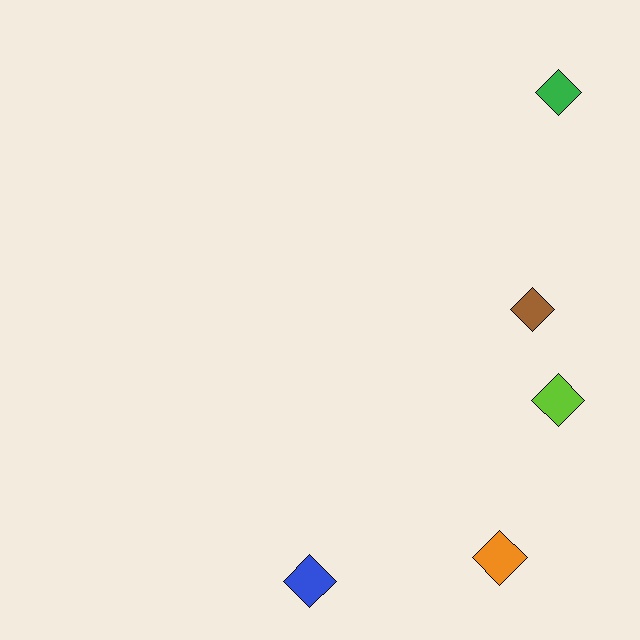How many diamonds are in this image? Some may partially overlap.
There are 5 diamonds.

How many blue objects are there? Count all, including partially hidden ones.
There is 1 blue object.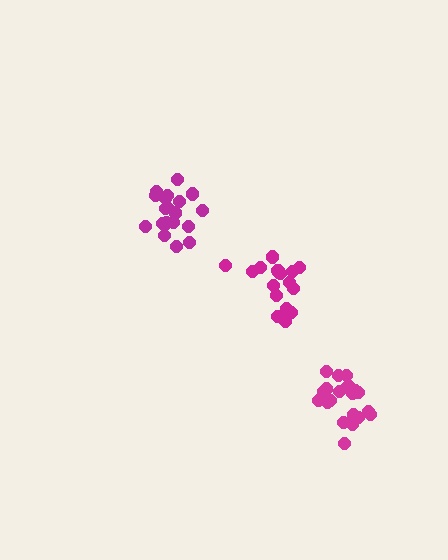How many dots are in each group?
Group 1: 17 dots, Group 2: 20 dots, Group 3: 21 dots (58 total).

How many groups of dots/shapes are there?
There are 3 groups.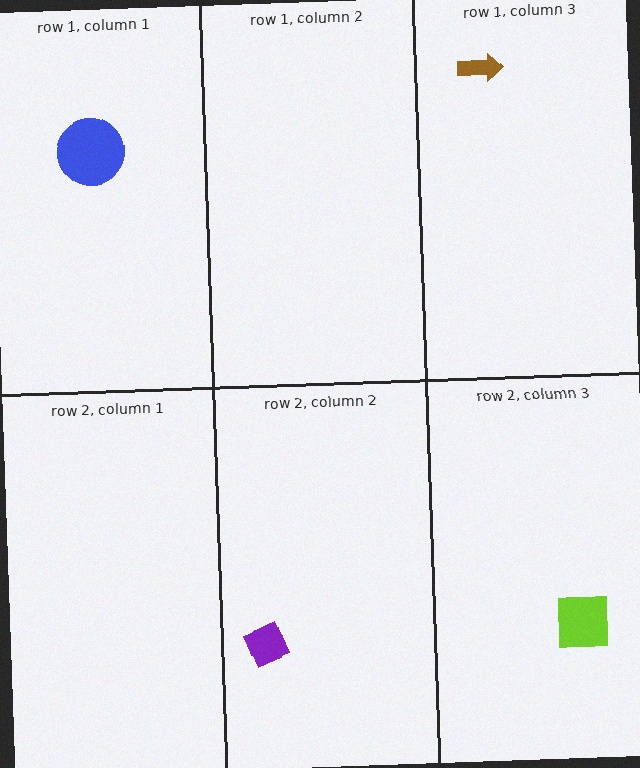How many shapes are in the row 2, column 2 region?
1.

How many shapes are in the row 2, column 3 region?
1.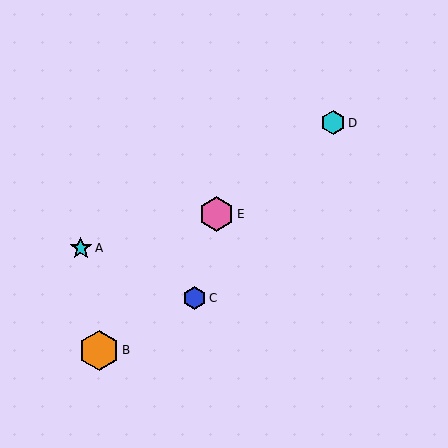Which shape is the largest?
The orange hexagon (labeled B) is the largest.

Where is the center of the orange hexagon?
The center of the orange hexagon is at (99, 350).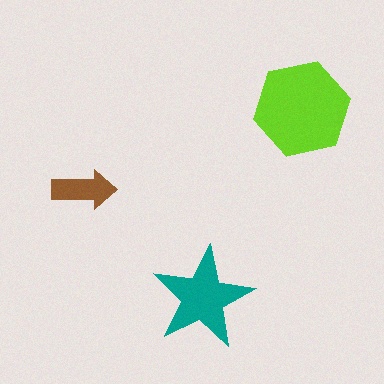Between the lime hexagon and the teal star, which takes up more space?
The lime hexagon.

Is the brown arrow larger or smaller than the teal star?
Smaller.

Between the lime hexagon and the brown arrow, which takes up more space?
The lime hexagon.